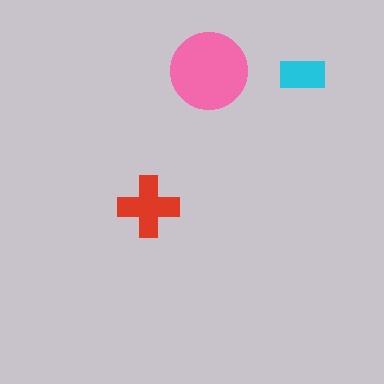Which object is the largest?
The pink circle.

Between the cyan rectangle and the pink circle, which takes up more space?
The pink circle.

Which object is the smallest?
The cyan rectangle.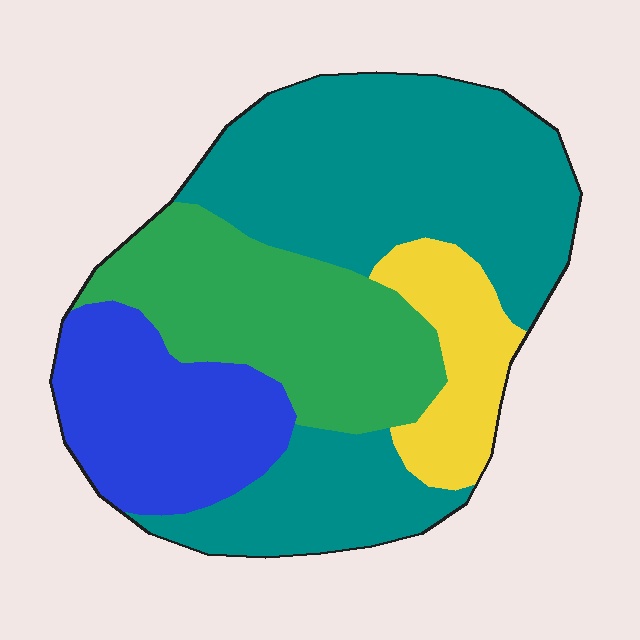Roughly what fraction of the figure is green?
Green covers 24% of the figure.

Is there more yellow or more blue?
Blue.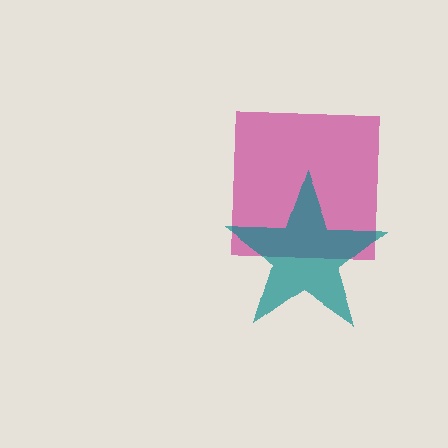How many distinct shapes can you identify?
There are 2 distinct shapes: a magenta square, a teal star.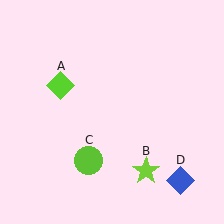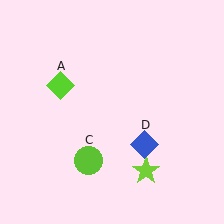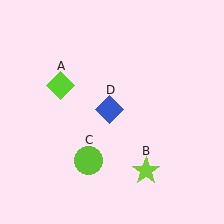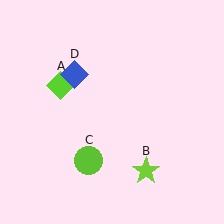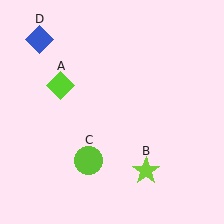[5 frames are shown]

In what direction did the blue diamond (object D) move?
The blue diamond (object D) moved up and to the left.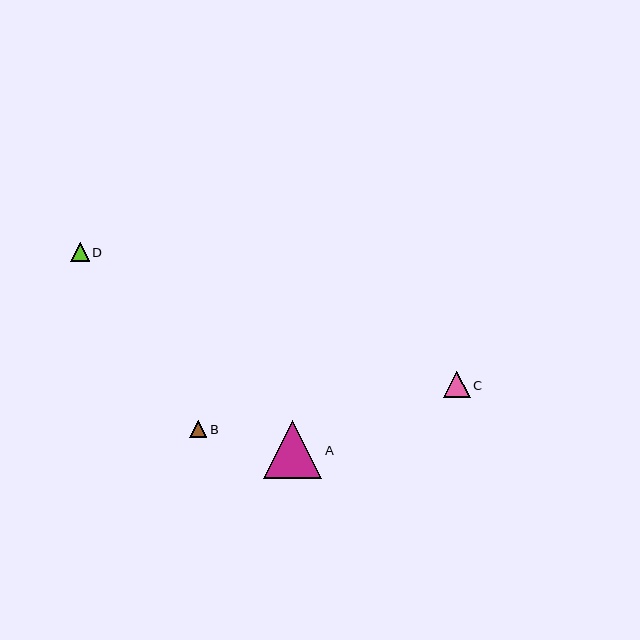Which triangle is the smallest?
Triangle B is the smallest with a size of approximately 17 pixels.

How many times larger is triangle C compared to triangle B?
Triangle C is approximately 1.5 times the size of triangle B.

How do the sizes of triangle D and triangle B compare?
Triangle D and triangle B are approximately the same size.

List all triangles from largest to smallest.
From largest to smallest: A, C, D, B.